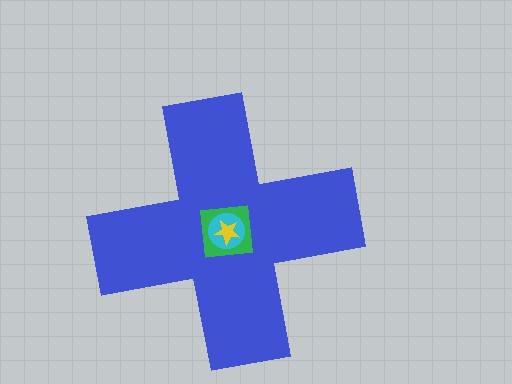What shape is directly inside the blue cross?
The green square.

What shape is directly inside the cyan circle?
The yellow star.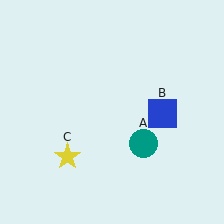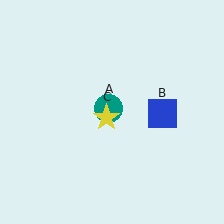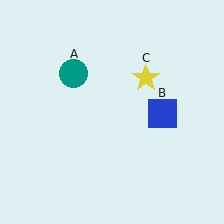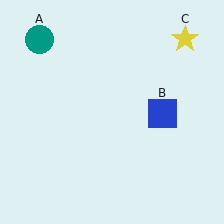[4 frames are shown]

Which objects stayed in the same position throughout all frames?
Blue square (object B) remained stationary.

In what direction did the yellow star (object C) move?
The yellow star (object C) moved up and to the right.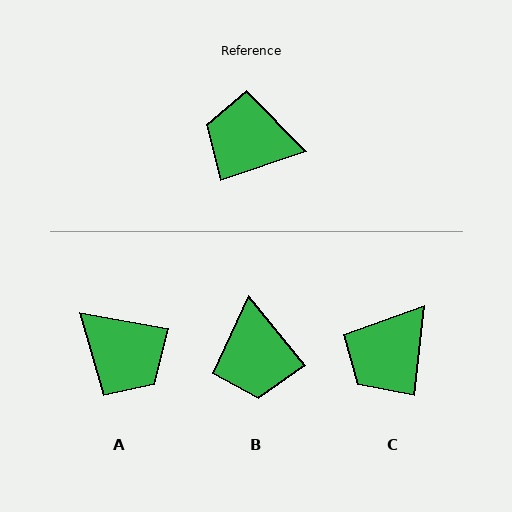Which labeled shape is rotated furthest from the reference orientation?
A, about 152 degrees away.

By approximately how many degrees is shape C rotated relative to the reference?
Approximately 65 degrees counter-clockwise.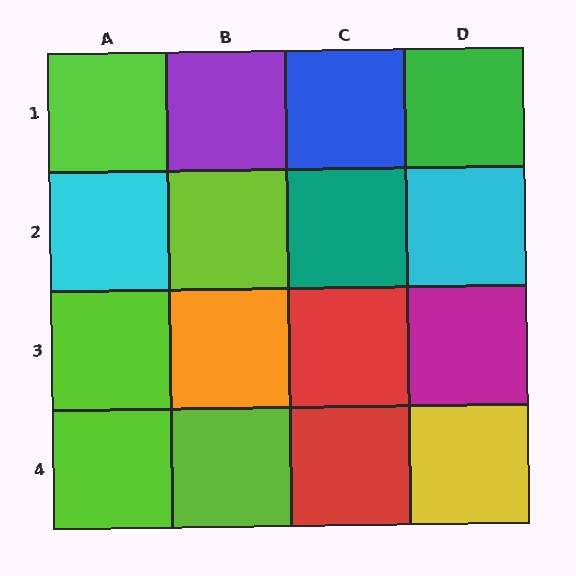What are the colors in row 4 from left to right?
Lime, lime, red, yellow.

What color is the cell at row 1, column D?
Green.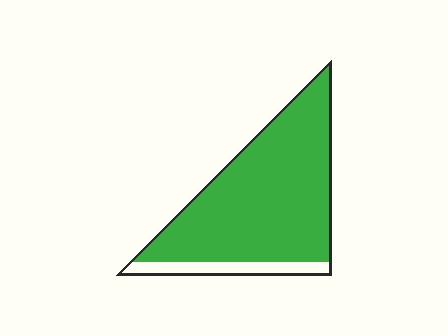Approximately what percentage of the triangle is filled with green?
Approximately 85%.